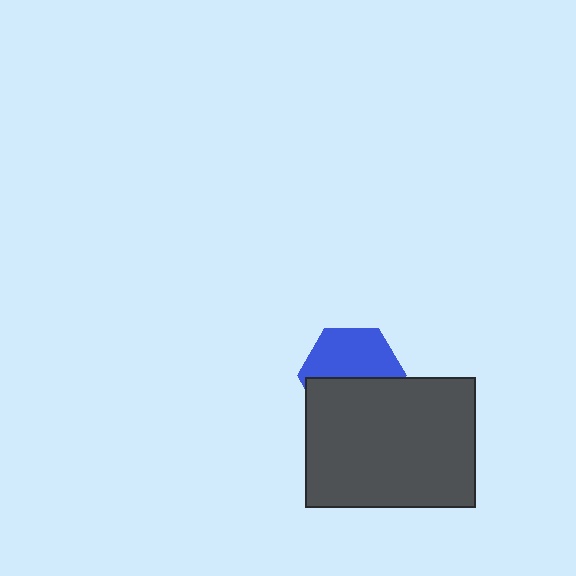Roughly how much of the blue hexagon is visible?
About half of it is visible (roughly 53%).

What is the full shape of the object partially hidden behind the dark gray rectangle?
The partially hidden object is a blue hexagon.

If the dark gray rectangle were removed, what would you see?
You would see the complete blue hexagon.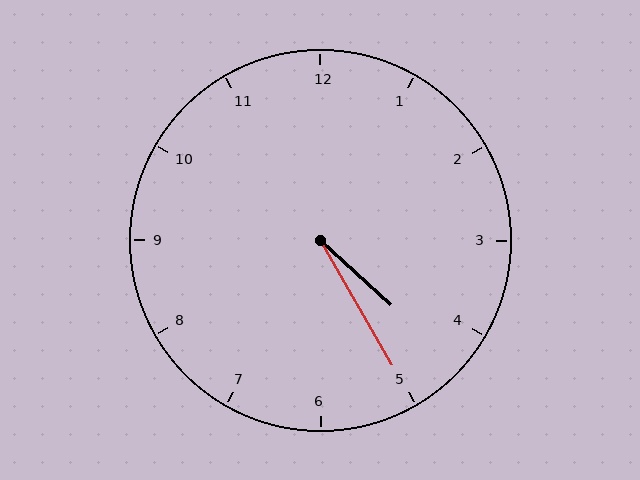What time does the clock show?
4:25.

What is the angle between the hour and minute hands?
Approximately 18 degrees.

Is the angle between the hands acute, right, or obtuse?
It is acute.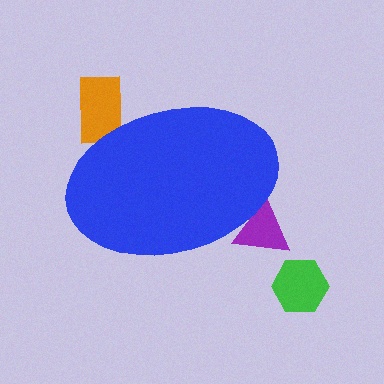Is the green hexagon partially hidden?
No, the green hexagon is fully visible.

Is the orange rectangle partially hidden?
Yes, the orange rectangle is partially hidden behind the blue ellipse.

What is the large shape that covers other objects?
A blue ellipse.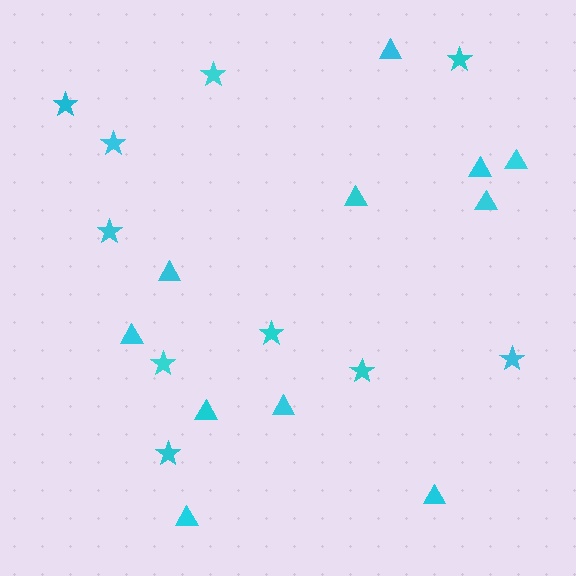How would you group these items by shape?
There are 2 groups: one group of stars (10) and one group of triangles (11).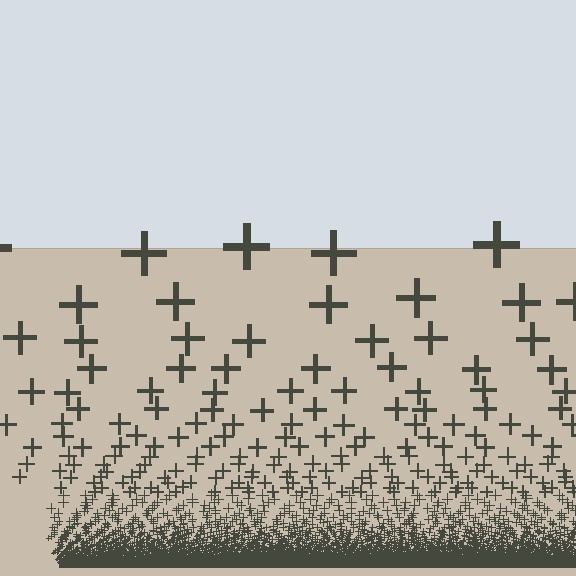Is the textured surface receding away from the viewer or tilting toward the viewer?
The surface appears to tilt toward the viewer. Texture elements get larger and sparser toward the top.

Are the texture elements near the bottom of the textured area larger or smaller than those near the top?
Smaller. The gradient is inverted — elements near the bottom are smaller and denser.